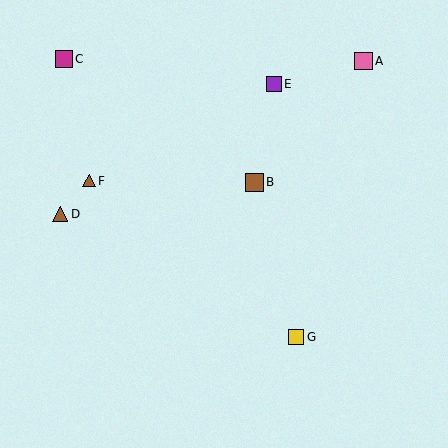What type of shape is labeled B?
Shape B is a brown square.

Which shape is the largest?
The brown square (labeled B) is the largest.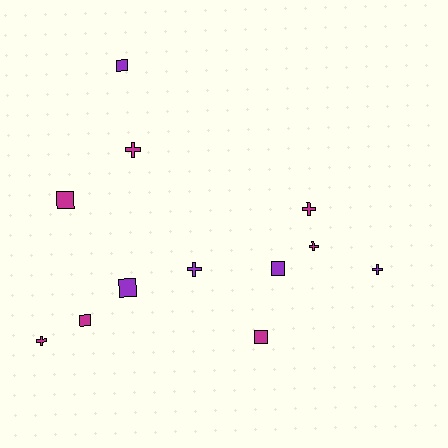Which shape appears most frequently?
Cross, with 6 objects.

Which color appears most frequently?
Magenta, with 7 objects.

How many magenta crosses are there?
There are 4 magenta crosses.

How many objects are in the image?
There are 12 objects.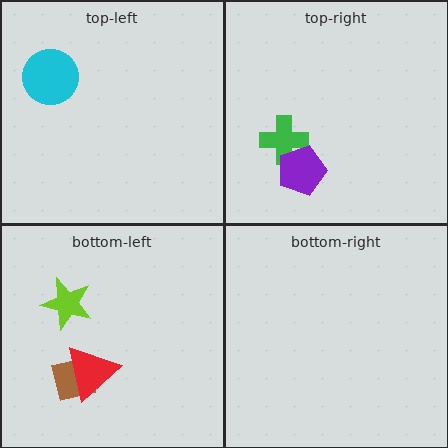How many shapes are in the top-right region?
2.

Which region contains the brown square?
The bottom-left region.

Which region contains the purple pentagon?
The top-right region.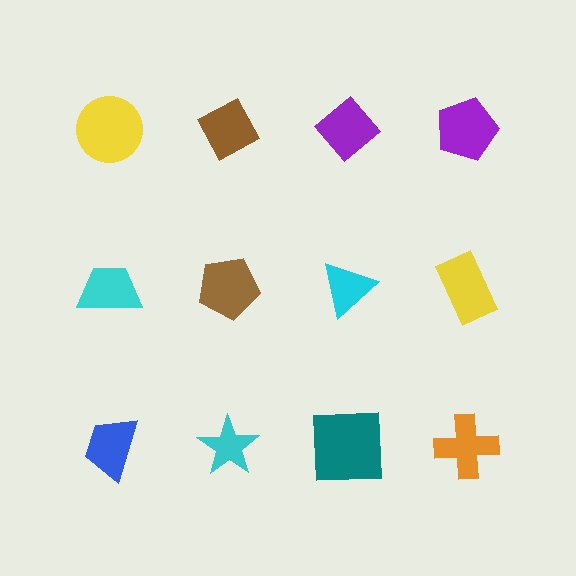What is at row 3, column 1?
A blue trapezoid.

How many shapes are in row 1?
4 shapes.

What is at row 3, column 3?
A teal square.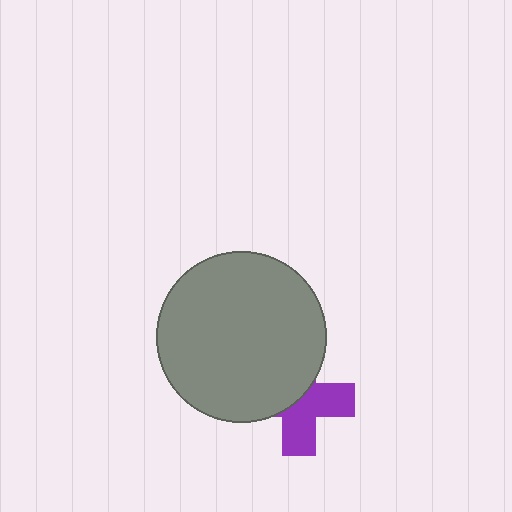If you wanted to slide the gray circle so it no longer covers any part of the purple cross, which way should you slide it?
Slide it toward the upper-left — that is the most direct way to separate the two shapes.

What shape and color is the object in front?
The object in front is a gray circle.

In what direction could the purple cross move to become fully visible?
The purple cross could move toward the lower-right. That would shift it out from behind the gray circle entirely.